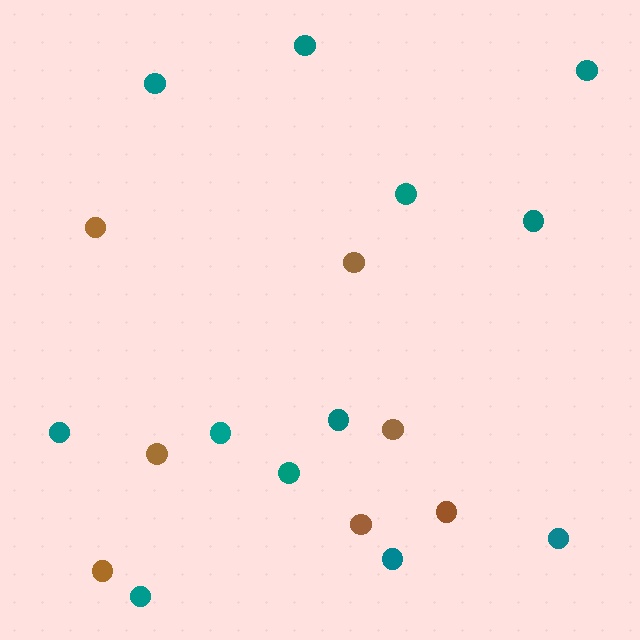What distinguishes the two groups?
There are 2 groups: one group of teal circles (12) and one group of brown circles (7).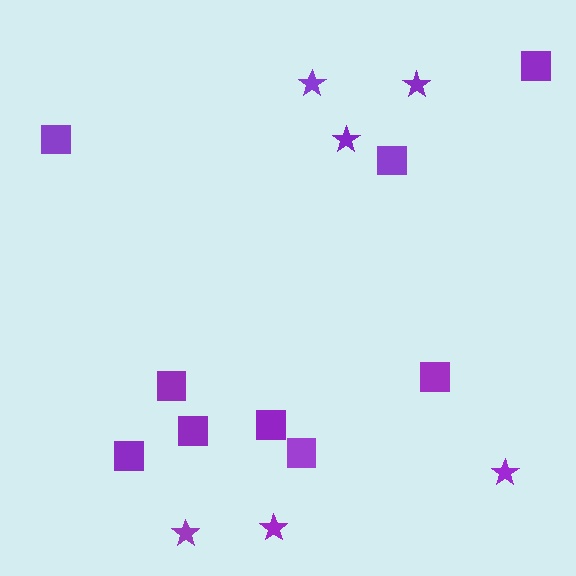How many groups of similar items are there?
There are 2 groups: one group of stars (6) and one group of squares (9).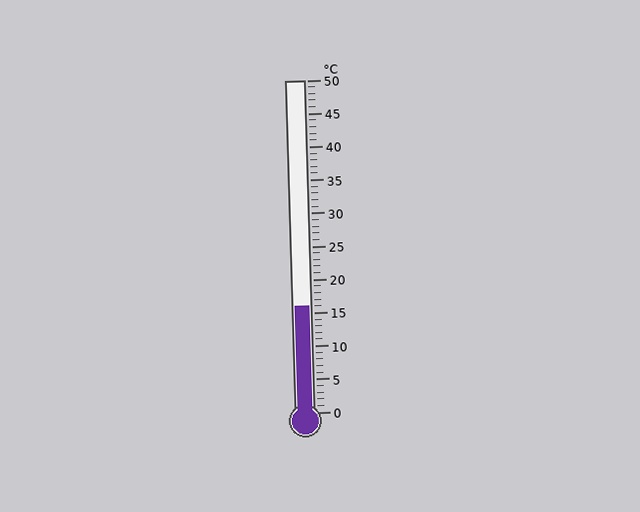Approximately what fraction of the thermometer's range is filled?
The thermometer is filled to approximately 30% of its range.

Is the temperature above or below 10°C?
The temperature is above 10°C.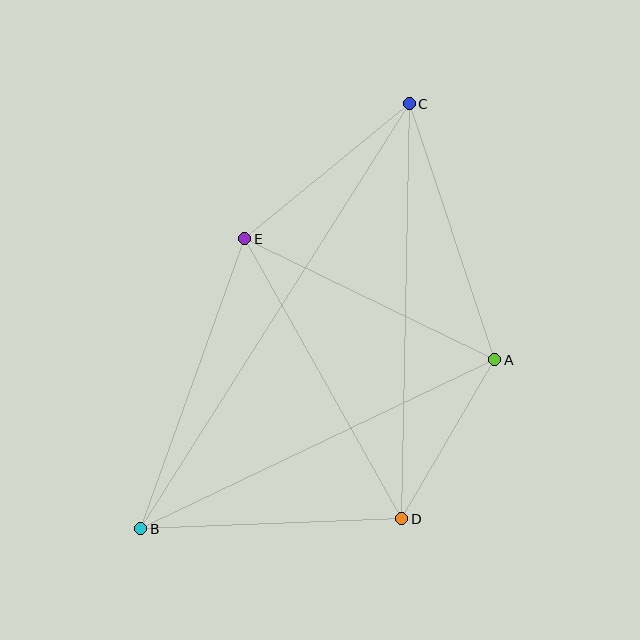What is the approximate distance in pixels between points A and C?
The distance between A and C is approximately 270 pixels.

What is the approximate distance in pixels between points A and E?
The distance between A and E is approximately 278 pixels.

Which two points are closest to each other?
Points A and D are closest to each other.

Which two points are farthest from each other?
Points B and C are farthest from each other.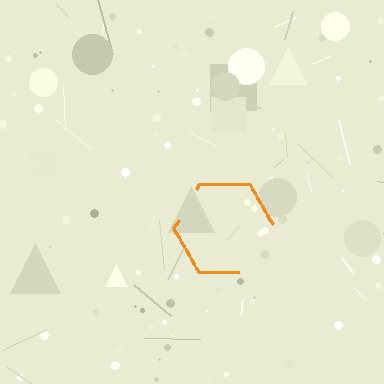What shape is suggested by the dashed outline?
The dashed outline suggests a hexagon.